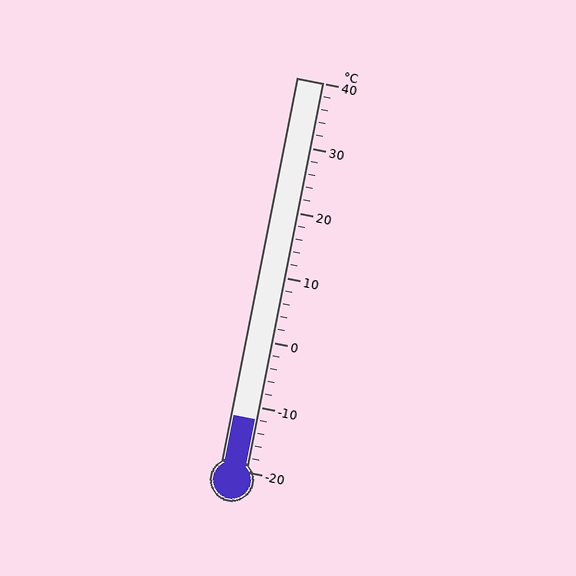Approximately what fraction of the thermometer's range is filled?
The thermometer is filled to approximately 15% of its range.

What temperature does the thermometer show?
The thermometer shows approximately -12°C.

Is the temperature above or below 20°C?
The temperature is below 20°C.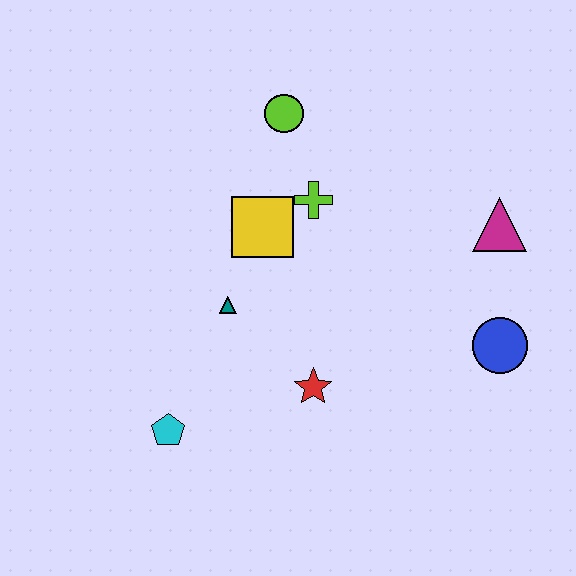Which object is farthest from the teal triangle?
The magenta triangle is farthest from the teal triangle.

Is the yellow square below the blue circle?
No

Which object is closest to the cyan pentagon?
The teal triangle is closest to the cyan pentagon.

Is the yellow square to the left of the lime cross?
Yes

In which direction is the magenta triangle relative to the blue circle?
The magenta triangle is above the blue circle.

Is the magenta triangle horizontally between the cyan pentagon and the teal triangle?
No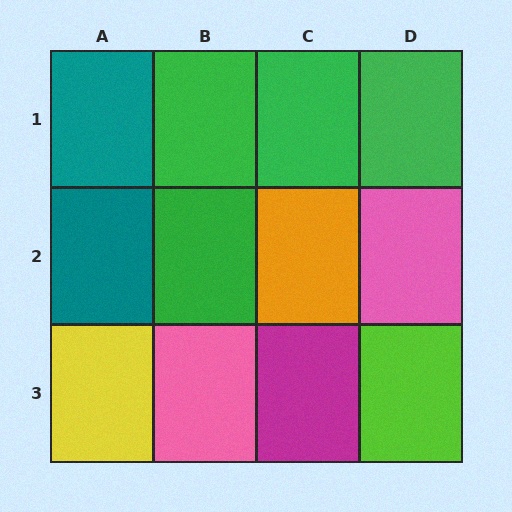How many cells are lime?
1 cell is lime.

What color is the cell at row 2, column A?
Teal.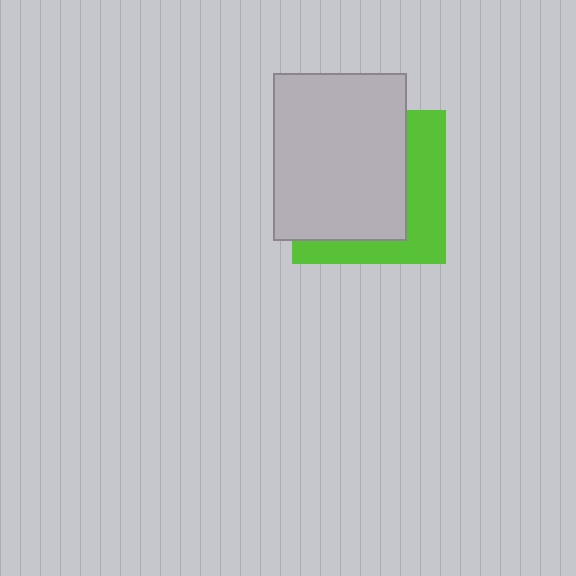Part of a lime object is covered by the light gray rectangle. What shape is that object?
It is a square.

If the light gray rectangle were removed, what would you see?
You would see the complete lime square.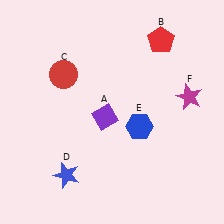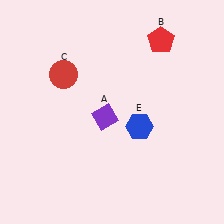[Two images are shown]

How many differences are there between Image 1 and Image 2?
There are 2 differences between the two images.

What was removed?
The magenta star (F), the blue star (D) were removed in Image 2.